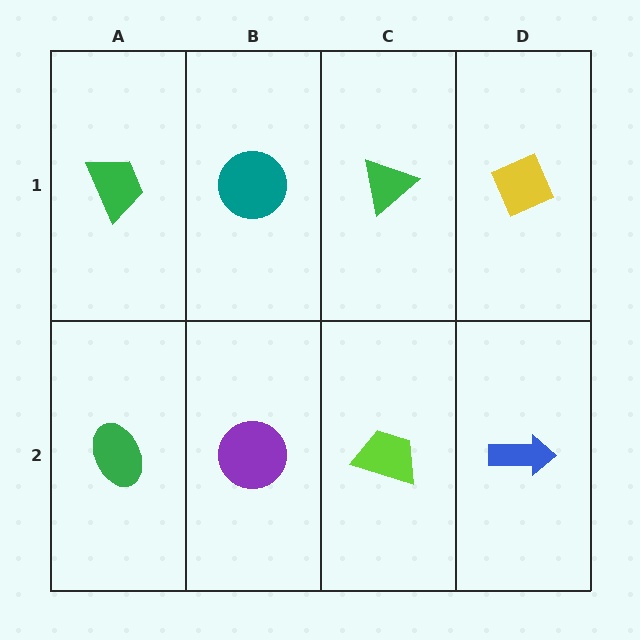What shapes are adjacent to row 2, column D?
A yellow diamond (row 1, column D), a lime trapezoid (row 2, column C).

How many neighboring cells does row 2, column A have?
2.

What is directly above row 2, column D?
A yellow diamond.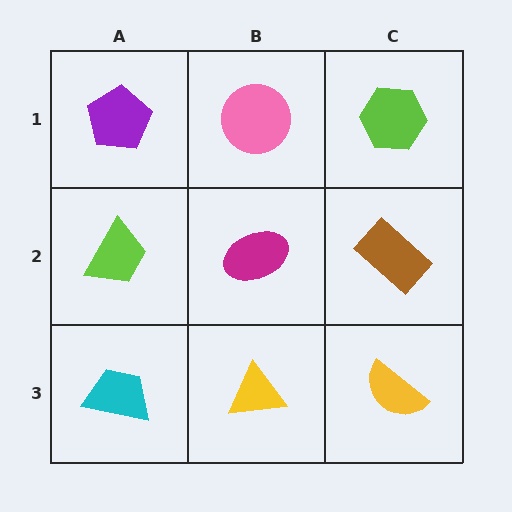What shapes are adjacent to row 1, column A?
A lime trapezoid (row 2, column A), a pink circle (row 1, column B).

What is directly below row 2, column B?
A yellow triangle.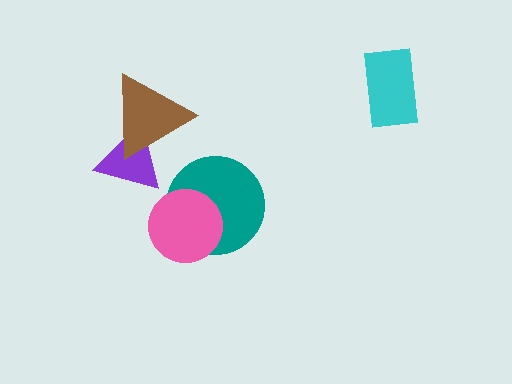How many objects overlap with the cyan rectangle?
0 objects overlap with the cyan rectangle.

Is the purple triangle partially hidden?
Yes, it is partially covered by another shape.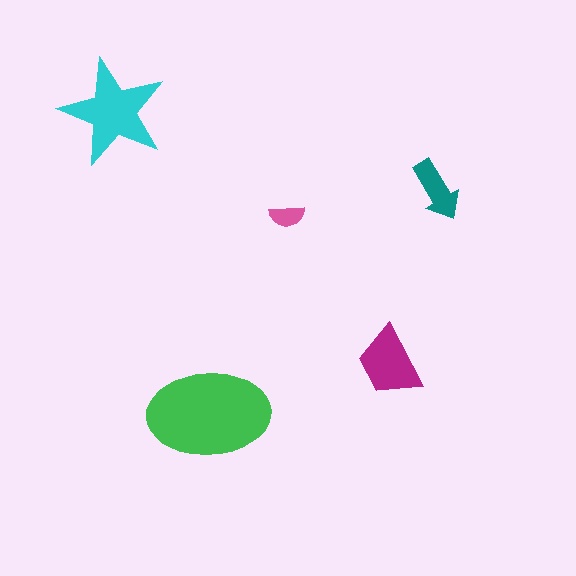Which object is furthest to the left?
The cyan star is leftmost.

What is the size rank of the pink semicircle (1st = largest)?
5th.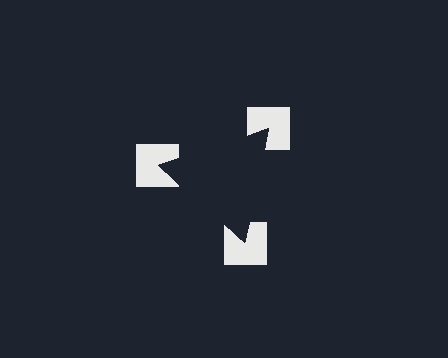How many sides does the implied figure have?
3 sides.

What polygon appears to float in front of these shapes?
An illusory triangle — its edges are inferred from the aligned wedge cuts in the notched squares, not physically drawn.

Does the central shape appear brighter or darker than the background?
It typically appears slightly darker than the background, even though no actual brightness change is drawn.